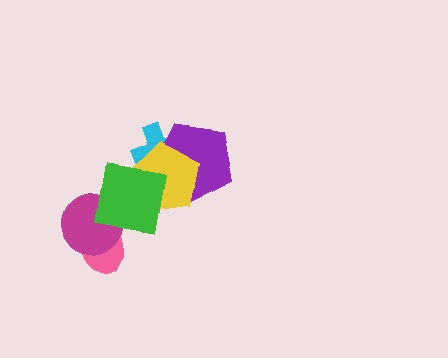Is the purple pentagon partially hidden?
Yes, it is partially covered by another shape.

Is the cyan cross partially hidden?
Yes, it is partially covered by another shape.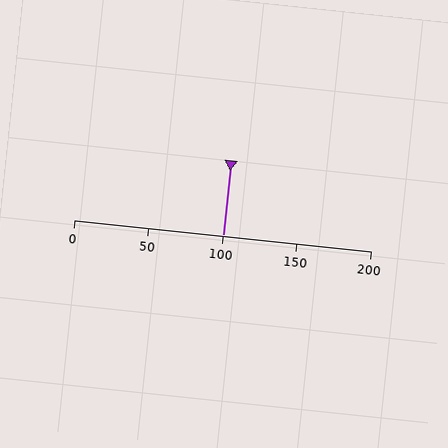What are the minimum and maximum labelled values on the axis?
The axis runs from 0 to 200.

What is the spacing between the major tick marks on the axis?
The major ticks are spaced 50 apart.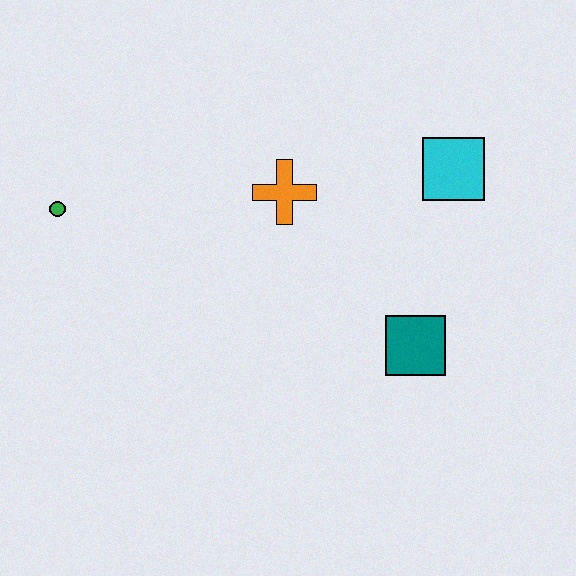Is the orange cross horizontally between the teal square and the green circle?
Yes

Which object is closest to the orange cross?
The cyan square is closest to the orange cross.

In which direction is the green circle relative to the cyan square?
The green circle is to the left of the cyan square.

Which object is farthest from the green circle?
The cyan square is farthest from the green circle.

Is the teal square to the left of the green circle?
No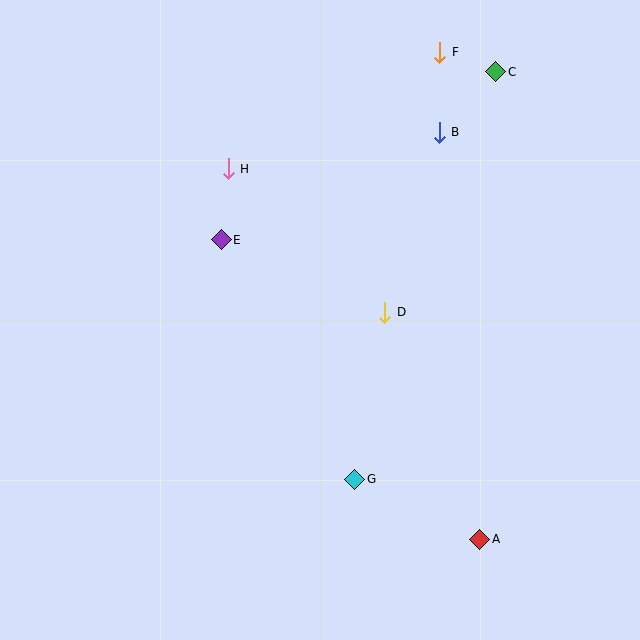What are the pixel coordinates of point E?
Point E is at (221, 240).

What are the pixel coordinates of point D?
Point D is at (385, 312).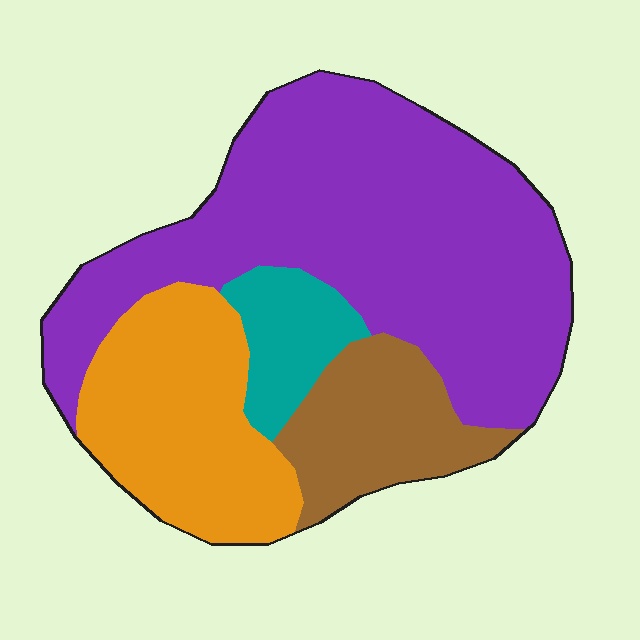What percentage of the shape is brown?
Brown takes up about one eighth (1/8) of the shape.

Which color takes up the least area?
Teal, at roughly 10%.